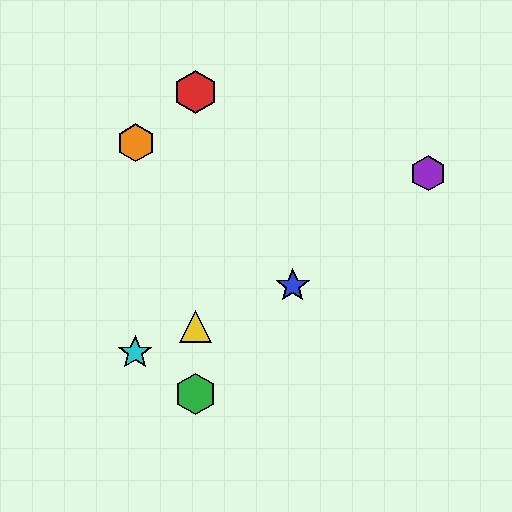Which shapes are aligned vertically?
The red hexagon, the green hexagon, the yellow triangle are aligned vertically.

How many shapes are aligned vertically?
3 shapes (the red hexagon, the green hexagon, the yellow triangle) are aligned vertically.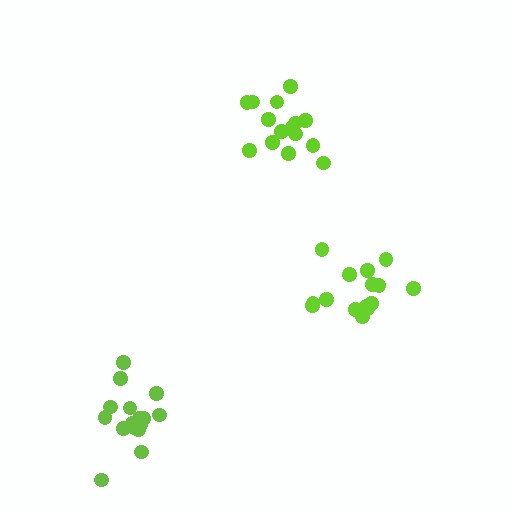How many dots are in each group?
Group 1: 15 dots, Group 2: 15 dots, Group 3: 16 dots (46 total).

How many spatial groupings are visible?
There are 3 spatial groupings.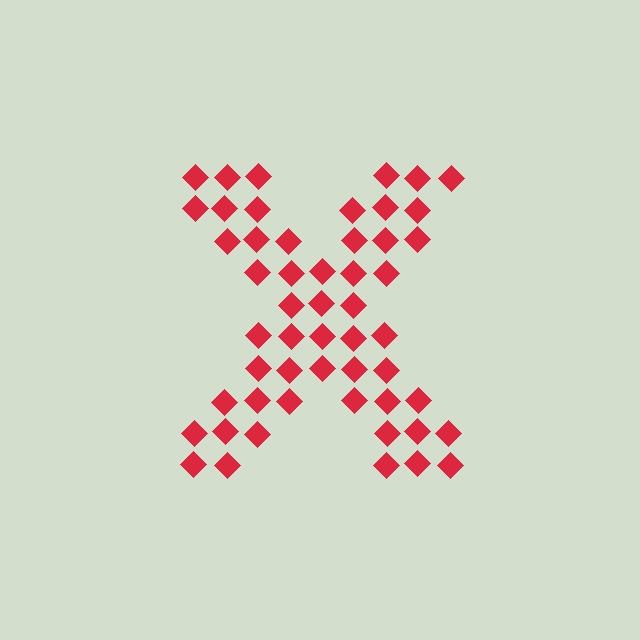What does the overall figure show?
The overall figure shows the letter X.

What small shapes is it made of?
It is made of small diamonds.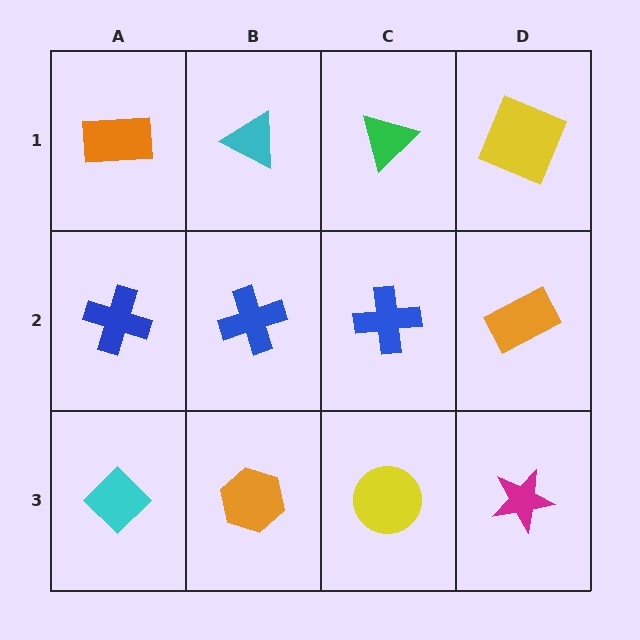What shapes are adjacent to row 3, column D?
An orange rectangle (row 2, column D), a yellow circle (row 3, column C).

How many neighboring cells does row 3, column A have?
2.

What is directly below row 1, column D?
An orange rectangle.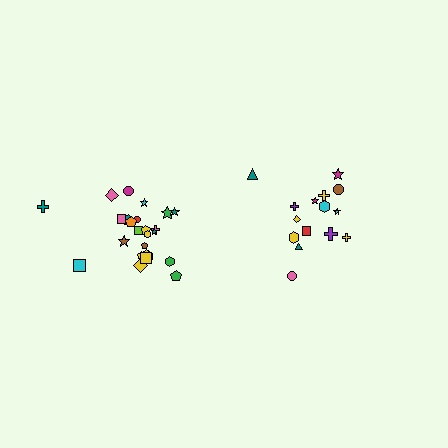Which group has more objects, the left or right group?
The left group.